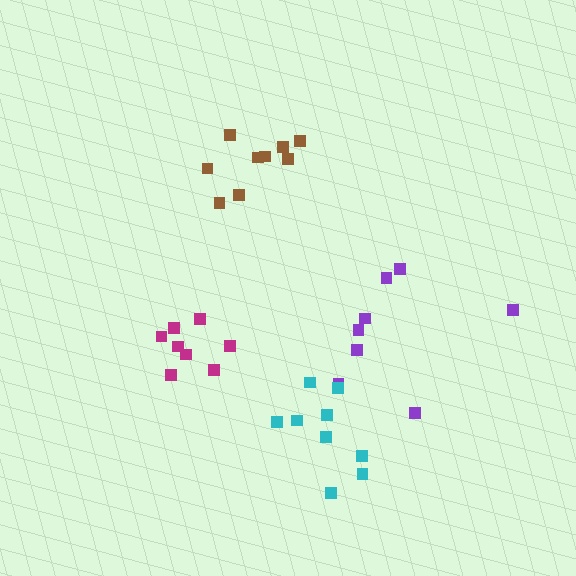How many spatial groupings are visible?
There are 4 spatial groupings.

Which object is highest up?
The brown cluster is topmost.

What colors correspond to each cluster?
The clusters are colored: brown, purple, cyan, magenta.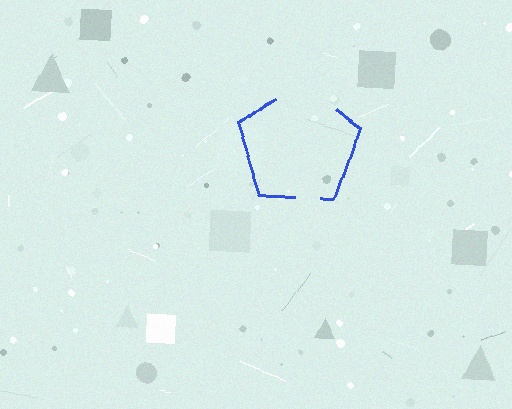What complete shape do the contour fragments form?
The contour fragments form a pentagon.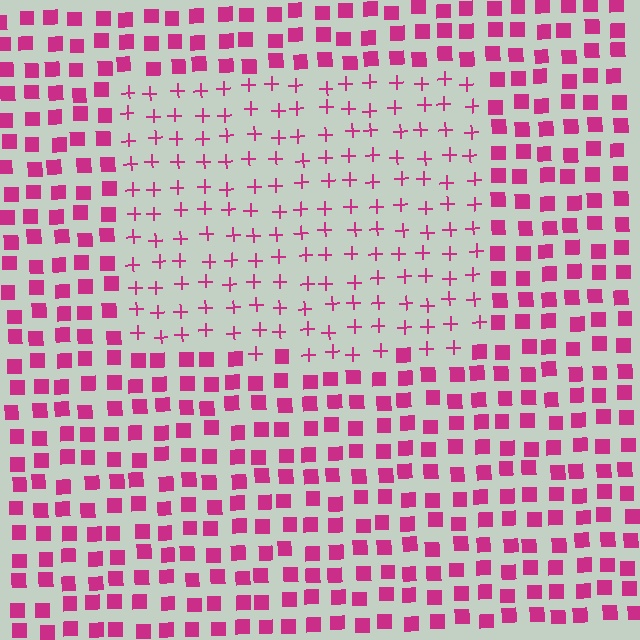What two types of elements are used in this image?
The image uses plus signs inside the rectangle region and squares outside it.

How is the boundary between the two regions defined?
The boundary is defined by a change in element shape: plus signs inside vs. squares outside. All elements share the same color and spacing.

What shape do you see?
I see a rectangle.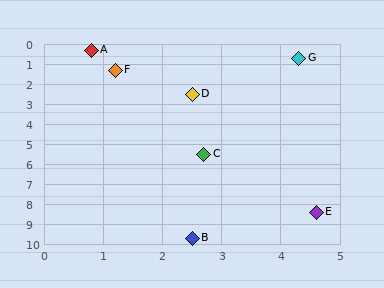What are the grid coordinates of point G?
Point G is at approximately (4.3, 0.7).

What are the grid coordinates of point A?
Point A is at approximately (0.8, 0.3).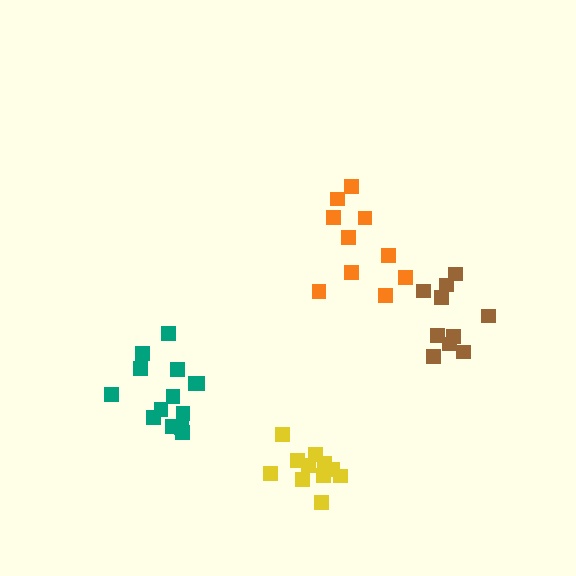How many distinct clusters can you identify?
There are 4 distinct clusters.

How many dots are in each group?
Group 1: 14 dots, Group 2: 10 dots, Group 3: 10 dots, Group 4: 11 dots (45 total).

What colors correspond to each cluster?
The clusters are colored: teal, orange, brown, yellow.